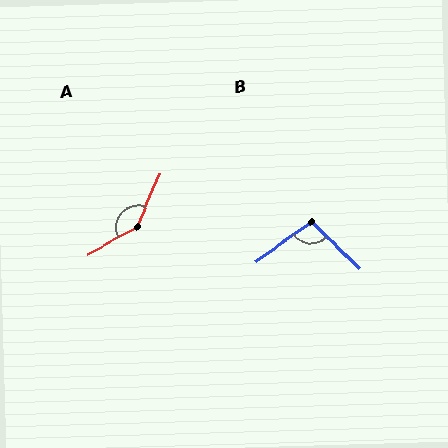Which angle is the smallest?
B, at approximately 100 degrees.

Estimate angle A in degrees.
Approximately 141 degrees.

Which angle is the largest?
A, at approximately 141 degrees.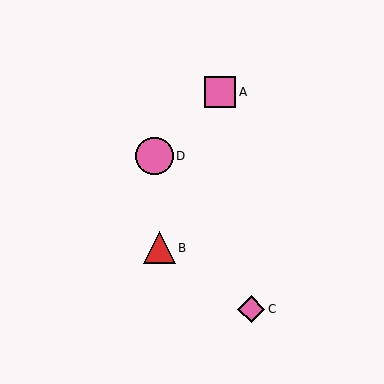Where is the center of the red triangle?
The center of the red triangle is at (160, 248).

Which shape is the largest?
The pink circle (labeled D) is the largest.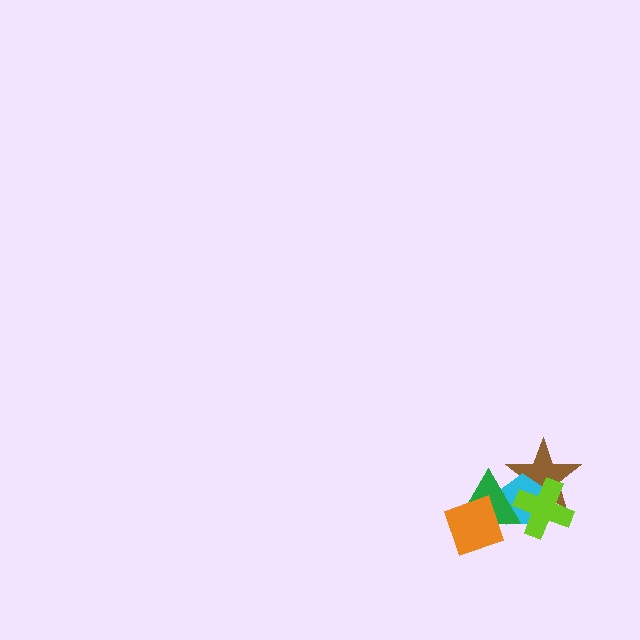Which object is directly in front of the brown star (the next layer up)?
The cyan pentagon is directly in front of the brown star.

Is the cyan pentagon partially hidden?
Yes, it is partially covered by another shape.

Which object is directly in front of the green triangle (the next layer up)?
The lime cross is directly in front of the green triangle.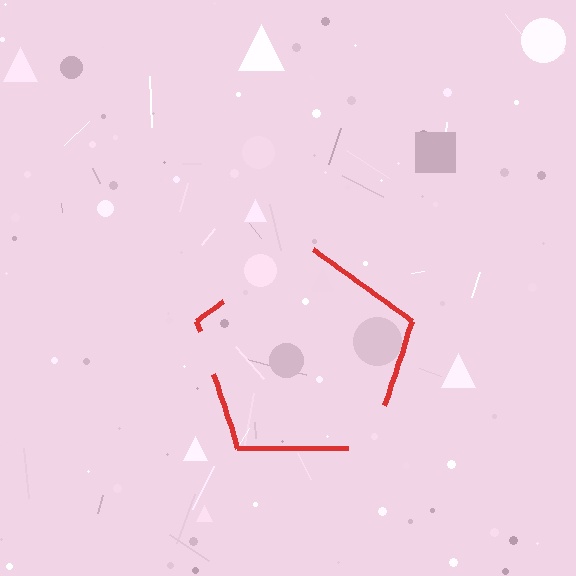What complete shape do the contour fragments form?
The contour fragments form a pentagon.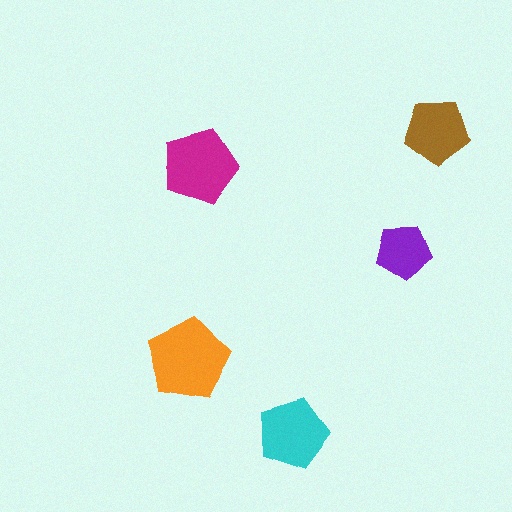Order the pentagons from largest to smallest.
the orange one, the magenta one, the cyan one, the brown one, the purple one.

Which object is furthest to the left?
The orange pentagon is leftmost.